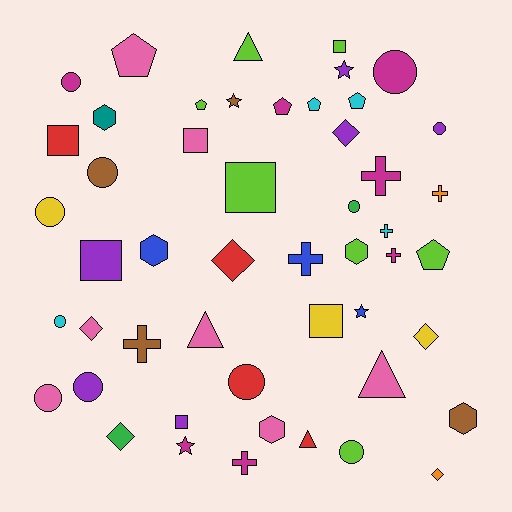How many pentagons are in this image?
There are 6 pentagons.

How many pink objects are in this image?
There are 7 pink objects.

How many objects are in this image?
There are 50 objects.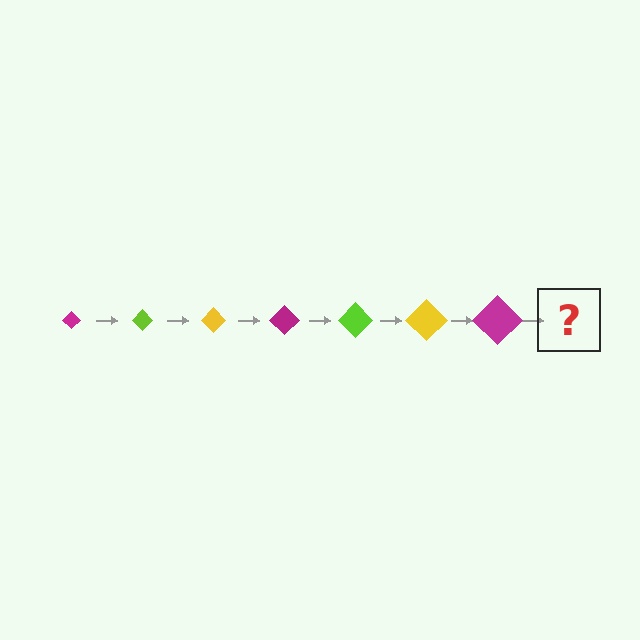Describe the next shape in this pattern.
It should be a lime diamond, larger than the previous one.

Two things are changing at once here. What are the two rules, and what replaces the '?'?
The two rules are that the diamond grows larger each step and the color cycles through magenta, lime, and yellow. The '?' should be a lime diamond, larger than the previous one.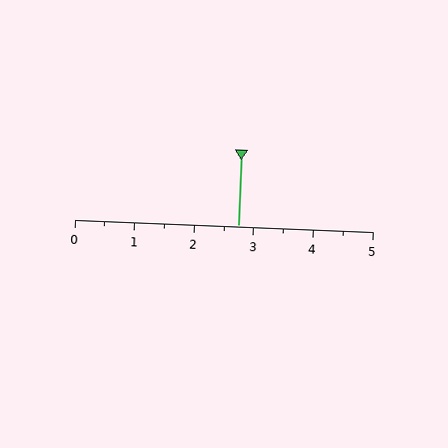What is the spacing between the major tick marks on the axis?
The major ticks are spaced 1 apart.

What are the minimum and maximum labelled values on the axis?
The axis runs from 0 to 5.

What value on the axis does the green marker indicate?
The marker indicates approximately 2.8.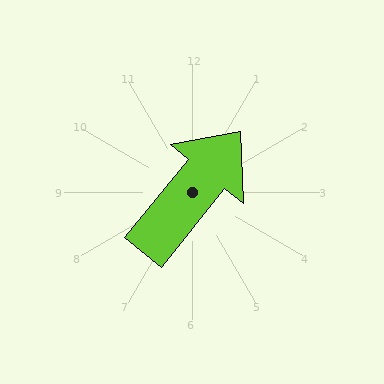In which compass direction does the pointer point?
Northeast.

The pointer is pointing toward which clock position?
Roughly 1 o'clock.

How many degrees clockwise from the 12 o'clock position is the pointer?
Approximately 39 degrees.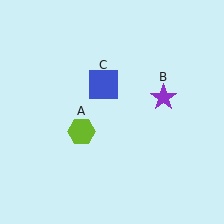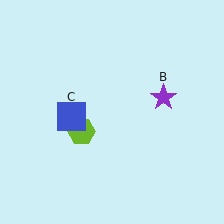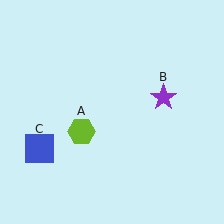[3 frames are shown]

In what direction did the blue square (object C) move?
The blue square (object C) moved down and to the left.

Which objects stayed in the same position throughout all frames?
Lime hexagon (object A) and purple star (object B) remained stationary.